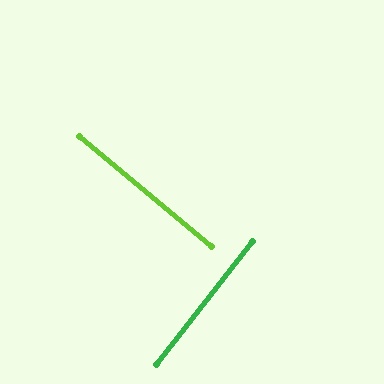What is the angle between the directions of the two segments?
Approximately 88 degrees.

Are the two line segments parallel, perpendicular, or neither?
Perpendicular — they meet at approximately 88°.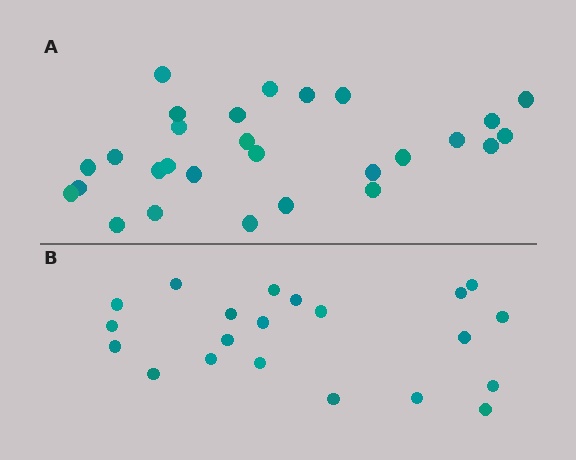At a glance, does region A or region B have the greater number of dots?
Region A (the top region) has more dots.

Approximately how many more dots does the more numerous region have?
Region A has roughly 8 or so more dots than region B.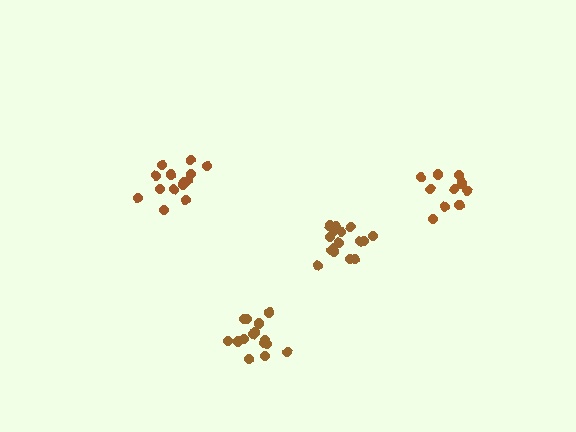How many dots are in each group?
Group 1: 14 dots, Group 2: 15 dots, Group 3: 16 dots, Group 4: 11 dots (56 total).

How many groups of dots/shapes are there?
There are 4 groups.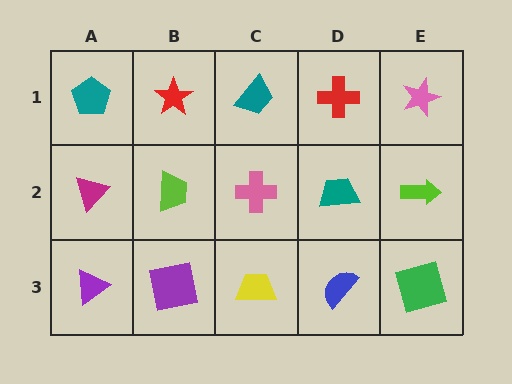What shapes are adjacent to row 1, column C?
A pink cross (row 2, column C), a red star (row 1, column B), a red cross (row 1, column D).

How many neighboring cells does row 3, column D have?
3.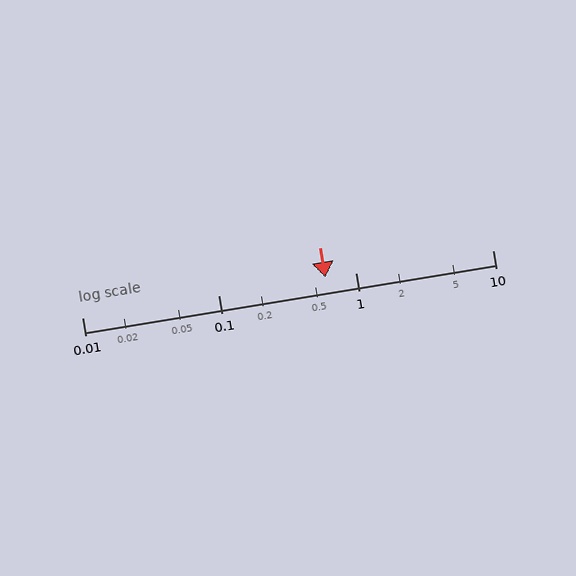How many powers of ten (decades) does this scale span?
The scale spans 3 decades, from 0.01 to 10.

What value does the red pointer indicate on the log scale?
The pointer indicates approximately 0.6.